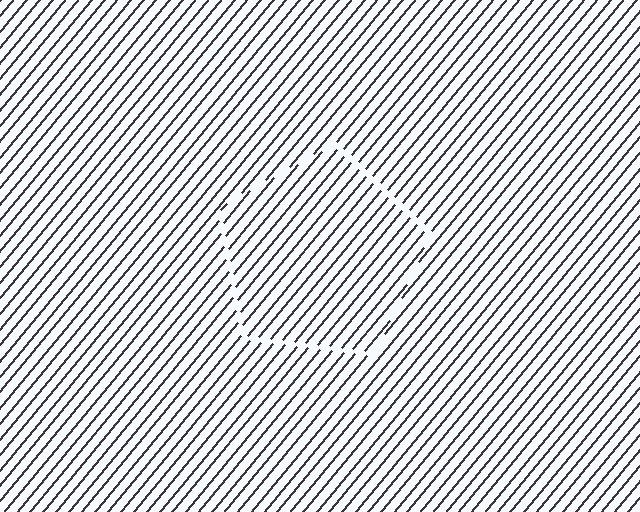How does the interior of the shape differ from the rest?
The interior of the shape contains the same grating, shifted by half a period — the contour is defined by the phase discontinuity where line-ends from the inner and outer gratings abut.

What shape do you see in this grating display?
An illusory pentagon. The interior of the shape contains the same grating, shifted by half a period — the contour is defined by the phase discontinuity where line-ends from the inner and outer gratings abut.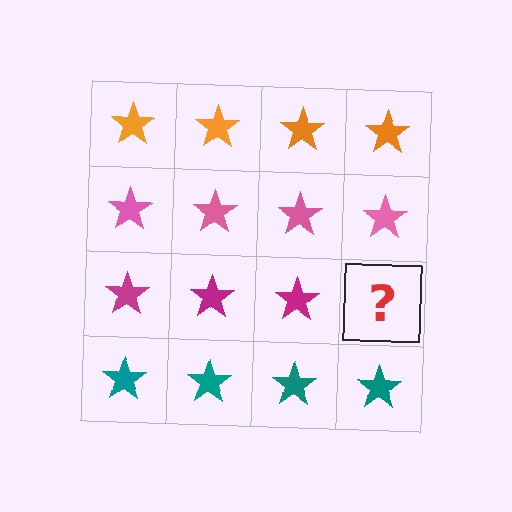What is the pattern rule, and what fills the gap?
The rule is that each row has a consistent color. The gap should be filled with a magenta star.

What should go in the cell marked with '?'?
The missing cell should contain a magenta star.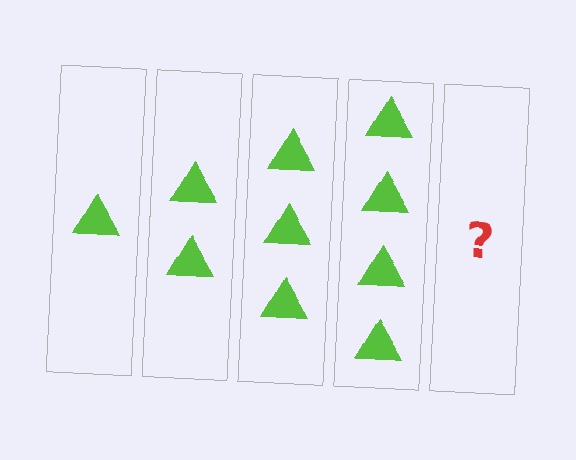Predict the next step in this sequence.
The next step is 5 triangles.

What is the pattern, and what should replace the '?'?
The pattern is that each step adds one more triangle. The '?' should be 5 triangles.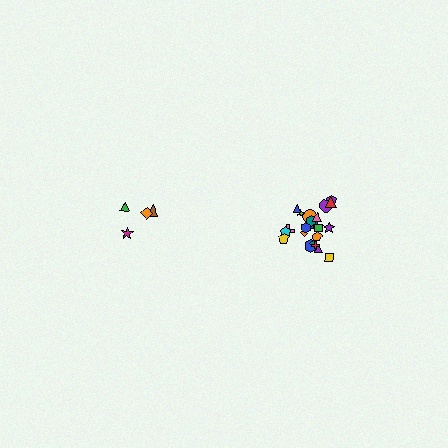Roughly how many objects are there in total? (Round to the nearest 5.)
Roughly 25 objects in total.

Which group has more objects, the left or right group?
The right group.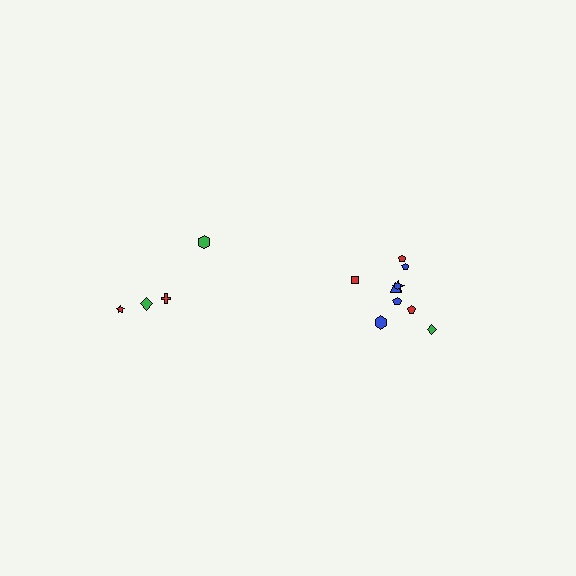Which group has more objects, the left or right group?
The right group.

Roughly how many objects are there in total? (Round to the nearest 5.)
Roughly 15 objects in total.